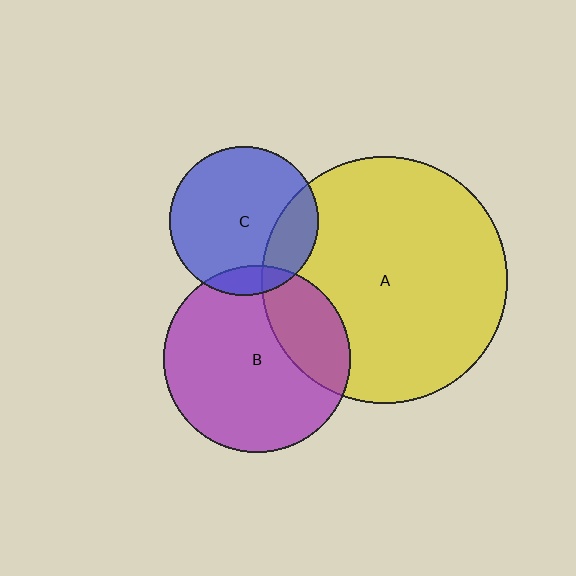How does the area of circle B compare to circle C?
Approximately 1.6 times.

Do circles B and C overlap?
Yes.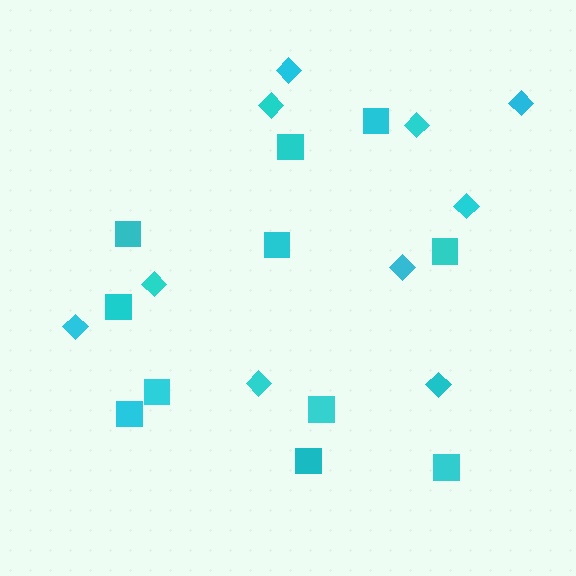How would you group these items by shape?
There are 2 groups: one group of diamonds (10) and one group of squares (11).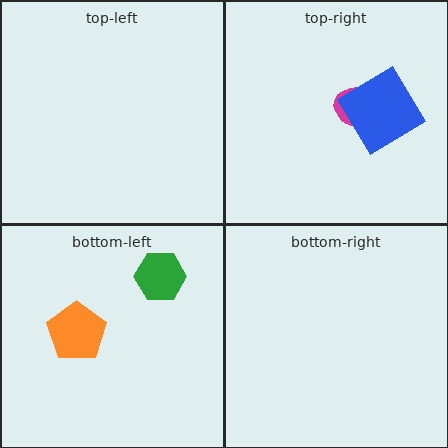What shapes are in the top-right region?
The magenta ellipse, the blue diamond.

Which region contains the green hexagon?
The bottom-left region.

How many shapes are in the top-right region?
2.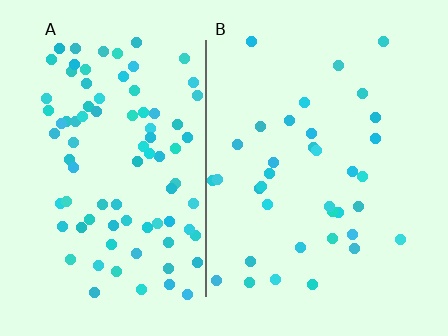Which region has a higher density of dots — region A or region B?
A (the left).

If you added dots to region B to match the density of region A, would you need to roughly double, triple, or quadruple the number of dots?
Approximately double.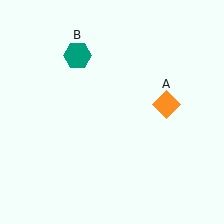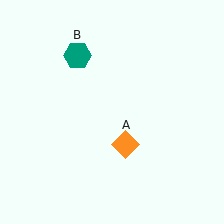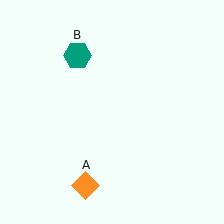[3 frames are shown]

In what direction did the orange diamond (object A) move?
The orange diamond (object A) moved down and to the left.